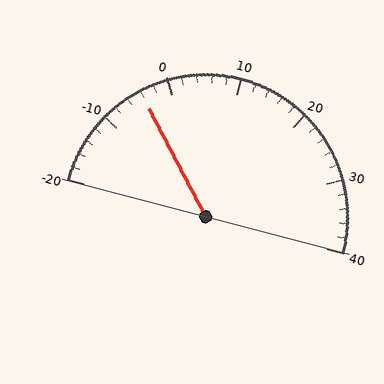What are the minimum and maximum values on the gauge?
The gauge ranges from -20 to 40.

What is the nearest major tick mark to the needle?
The nearest major tick mark is 0.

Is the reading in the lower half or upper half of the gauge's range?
The reading is in the lower half of the range (-20 to 40).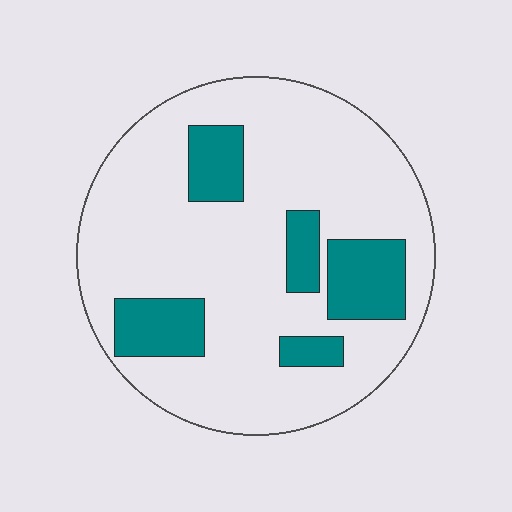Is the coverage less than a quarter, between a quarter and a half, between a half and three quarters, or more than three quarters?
Less than a quarter.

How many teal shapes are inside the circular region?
5.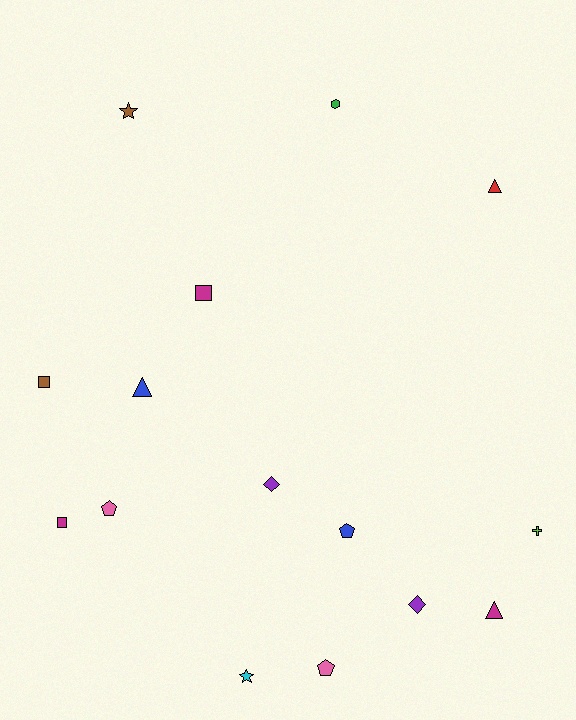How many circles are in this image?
There are no circles.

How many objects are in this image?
There are 15 objects.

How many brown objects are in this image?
There are 2 brown objects.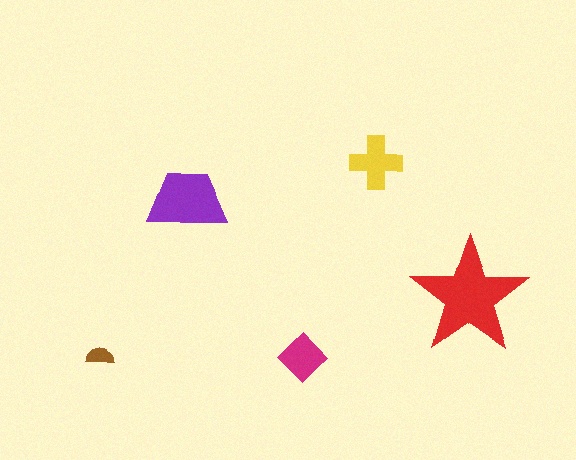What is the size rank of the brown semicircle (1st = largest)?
5th.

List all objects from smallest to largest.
The brown semicircle, the magenta diamond, the yellow cross, the purple trapezoid, the red star.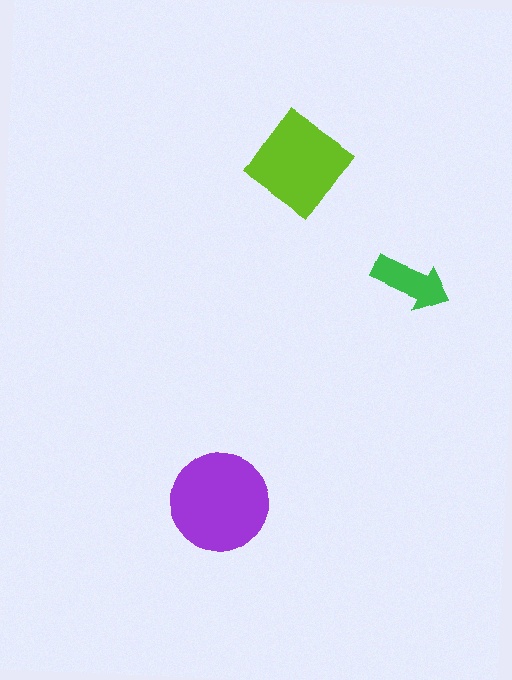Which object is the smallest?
The green arrow.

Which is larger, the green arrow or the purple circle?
The purple circle.